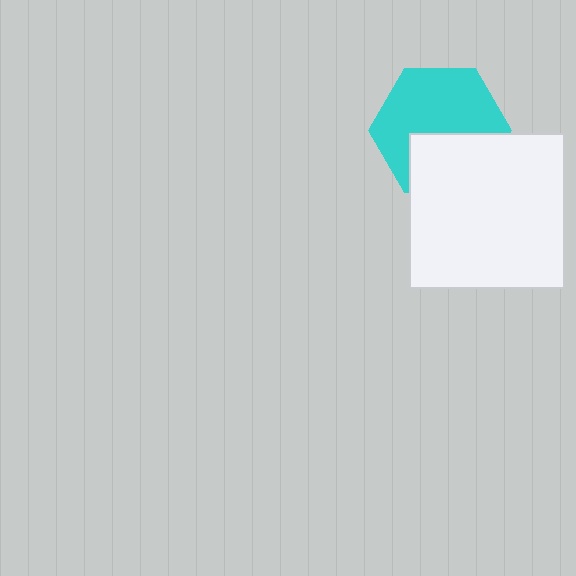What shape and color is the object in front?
The object in front is a white square.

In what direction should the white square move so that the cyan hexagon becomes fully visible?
The white square should move down. That is the shortest direction to clear the overlap and leave the cyan hexagon fully visible.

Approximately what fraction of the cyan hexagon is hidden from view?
Roughly 37% of the cyan hexagon is hidden behind the white square.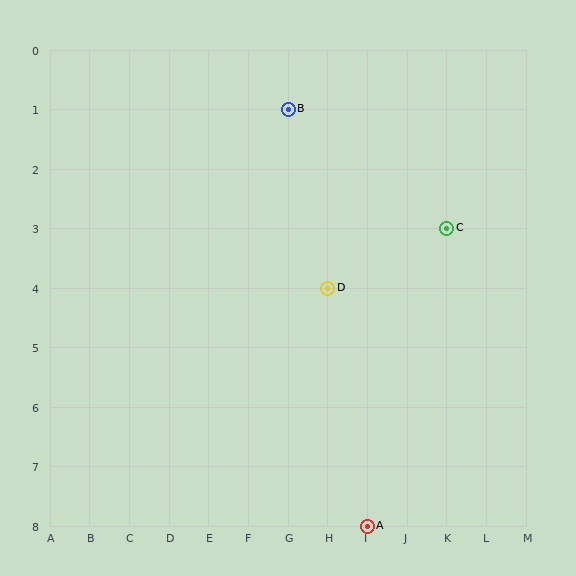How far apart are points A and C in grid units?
Points A and C are 2 columns and 5 rows apart (about 5.4 grid units diagonally).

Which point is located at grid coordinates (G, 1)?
Point B is at (G, 1).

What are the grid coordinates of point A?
Point A is at grid coordinates (I, 8).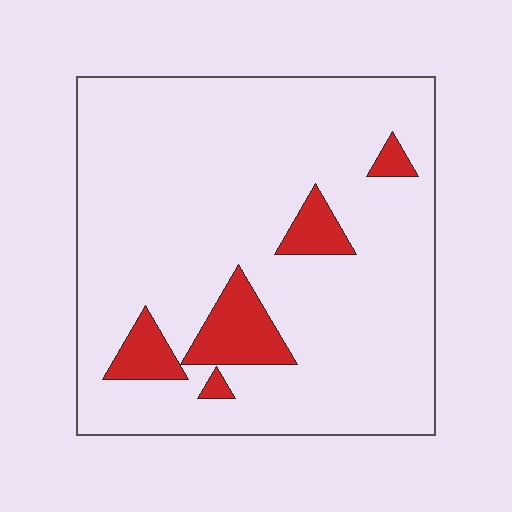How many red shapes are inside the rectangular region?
5.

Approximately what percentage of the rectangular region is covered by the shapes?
Approximately 10%.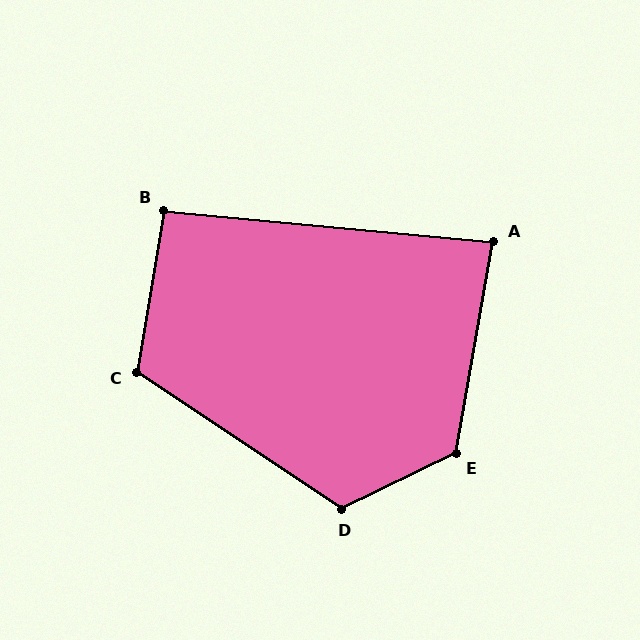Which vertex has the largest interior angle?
E, at approximately 126 degrees.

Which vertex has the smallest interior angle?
A, at approximately 85 degrees.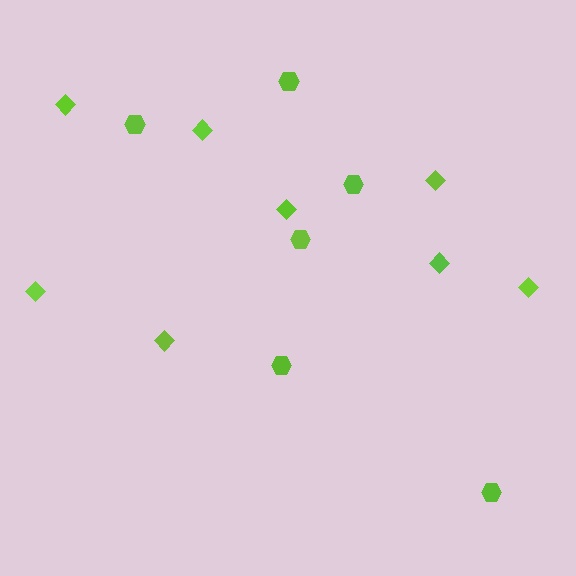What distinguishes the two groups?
There are 2 groups: one group of diamonds (8) and one group of hexagons (6).